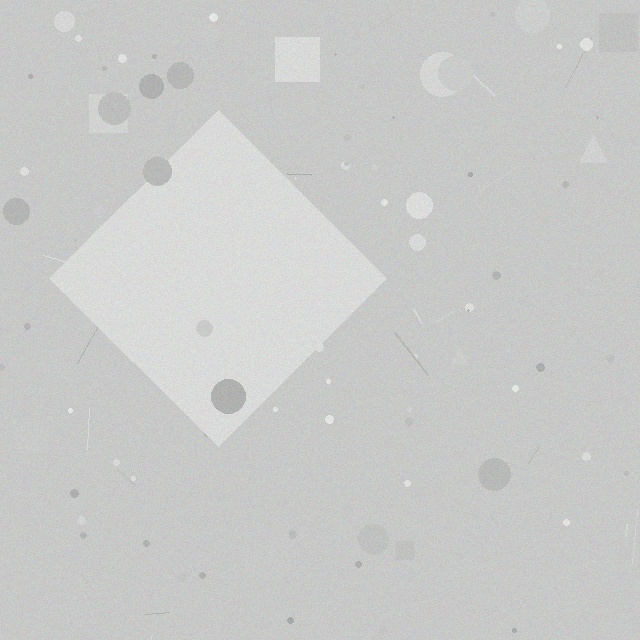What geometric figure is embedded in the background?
A diamond is embedded in the background.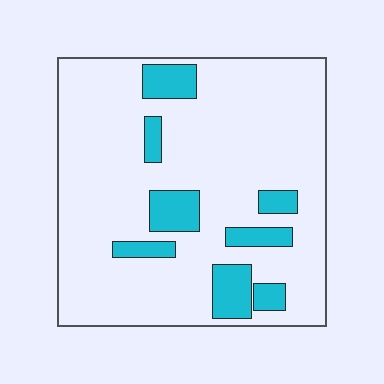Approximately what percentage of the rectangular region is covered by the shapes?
Approximately 15%.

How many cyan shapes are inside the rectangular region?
8.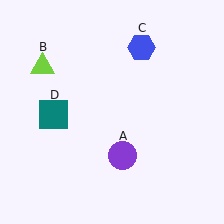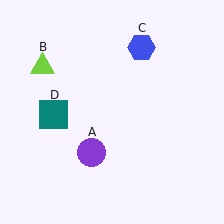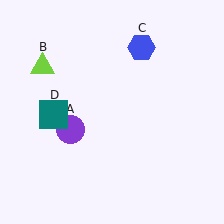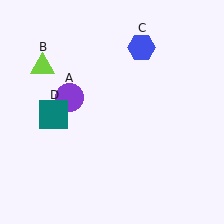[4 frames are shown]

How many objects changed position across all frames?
1 object changed position: purple circle (object A).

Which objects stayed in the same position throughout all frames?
Lime triangle (object B) and blue hexagon (object C) and teal square (object D) remained stationary.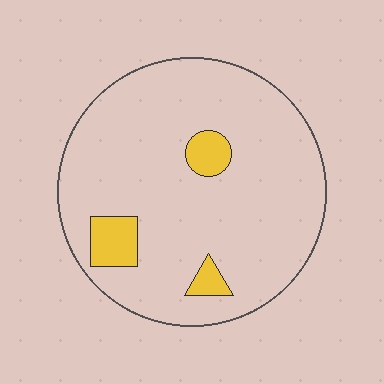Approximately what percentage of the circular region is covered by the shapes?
Approximately 10%.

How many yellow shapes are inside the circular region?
3.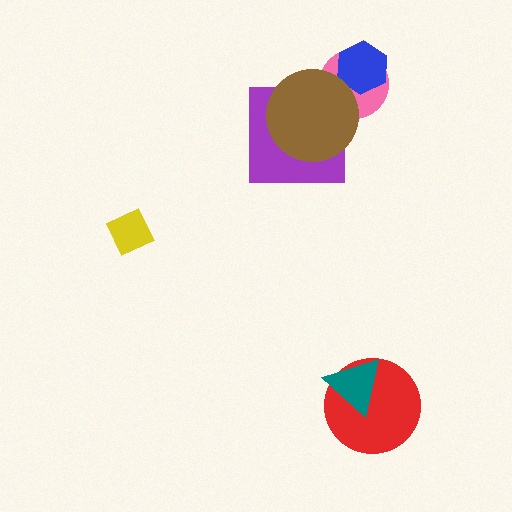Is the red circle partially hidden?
Yes, it is partially covered by another shape.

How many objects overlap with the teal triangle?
1 object overlaps with the teal triangle.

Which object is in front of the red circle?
The teal triangle is in front of the red circle.